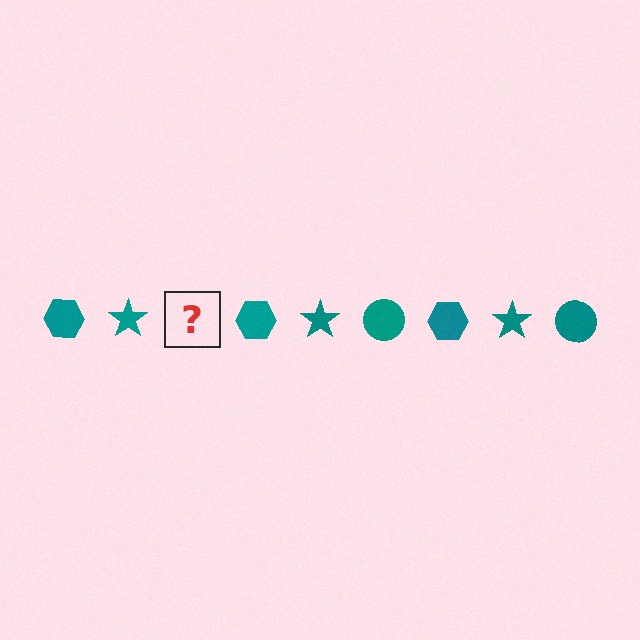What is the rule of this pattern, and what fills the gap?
The rule is that the pattern cycles through hexagon, star, circle shapes in teal. The gap should be filled with a teal circle.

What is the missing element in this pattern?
The missing element is a teal circle.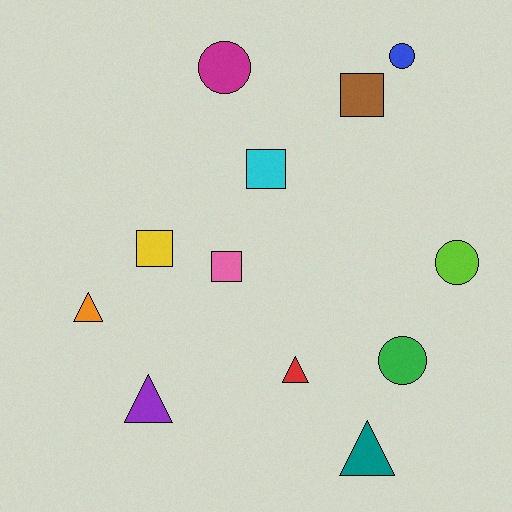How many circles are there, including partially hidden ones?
There are 4 circles.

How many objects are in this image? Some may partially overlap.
There are 12 objects.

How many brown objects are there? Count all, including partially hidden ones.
There is 1 brown object.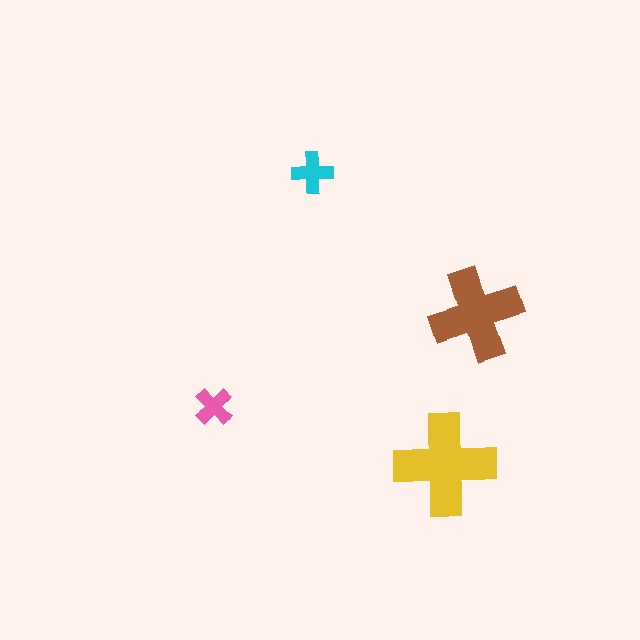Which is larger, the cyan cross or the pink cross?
The cyan one.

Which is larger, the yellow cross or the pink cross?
The yellow one.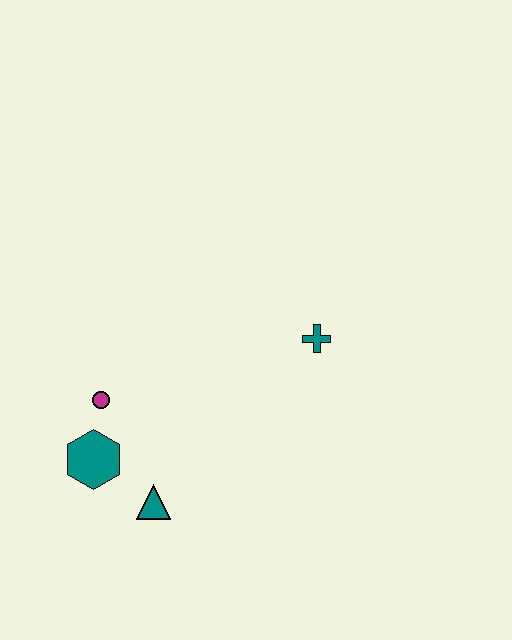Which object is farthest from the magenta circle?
The teal cross is farthest from the magenta circle.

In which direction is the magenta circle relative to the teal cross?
The magenta circle is to the left of the teal cross.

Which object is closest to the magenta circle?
The teal hexagon is closest to the magenta circle.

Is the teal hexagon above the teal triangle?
Yes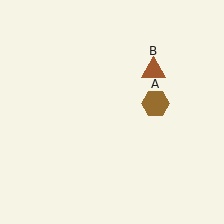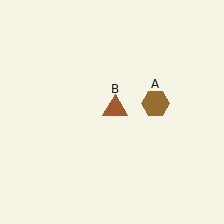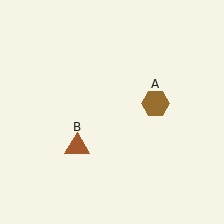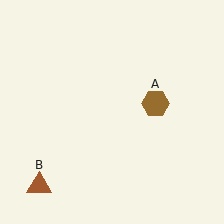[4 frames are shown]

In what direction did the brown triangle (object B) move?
The brown triangle (object B) moved down and to the left.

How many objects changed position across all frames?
1 object changed position: brown triangle (object B).